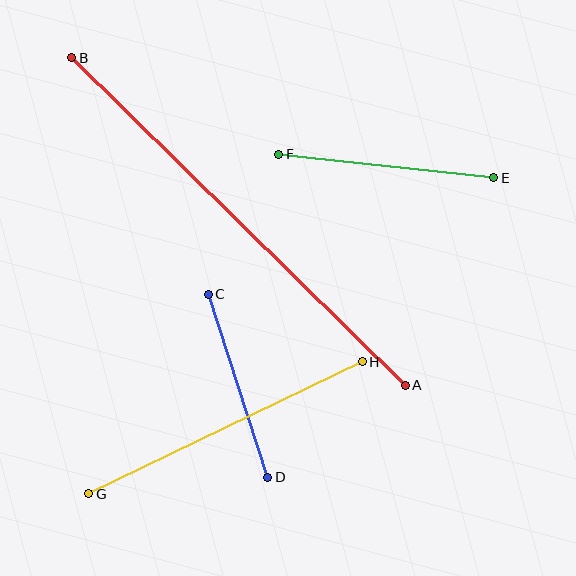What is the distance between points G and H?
The distance is approximately 304 pixels.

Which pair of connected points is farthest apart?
Points A and B are farthest apart.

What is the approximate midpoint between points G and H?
The midpoint is at approximately (226, 428) pixels.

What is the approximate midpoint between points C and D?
The midpoint is at approximately (238, 386) pixels.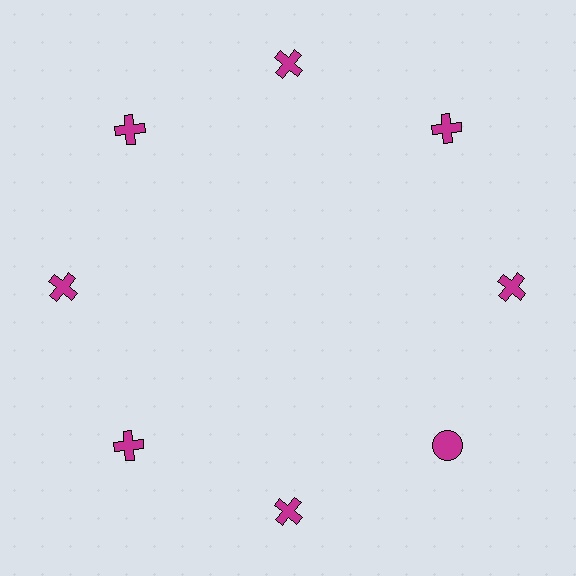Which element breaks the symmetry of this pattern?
The magenta circle at roughly the 4 o'clock position breaks the symmetry. All other shapes are magenta crosses.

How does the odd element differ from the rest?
It has a different shape: circle instead of cross.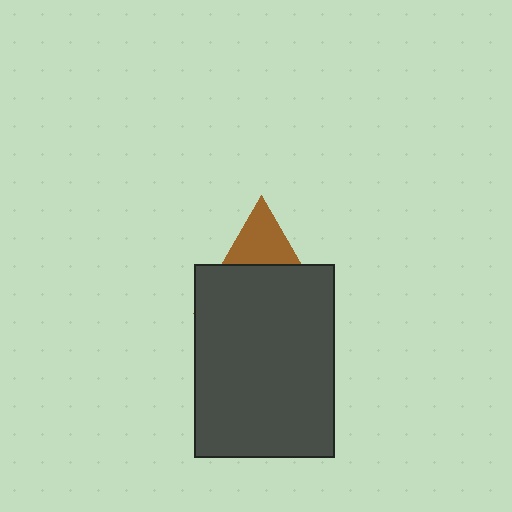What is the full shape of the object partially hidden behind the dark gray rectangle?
The partially hidden object is a brown triangle.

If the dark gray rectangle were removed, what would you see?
You would see the complete brown triangle.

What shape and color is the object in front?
The object in front is a dark gray rectangle.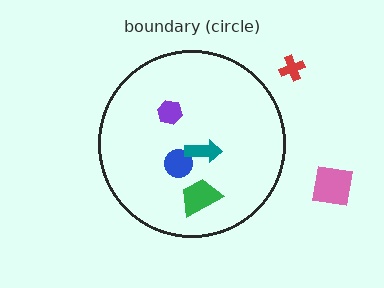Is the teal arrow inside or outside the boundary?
Inside.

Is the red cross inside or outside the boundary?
Outside.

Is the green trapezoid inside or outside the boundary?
Inside.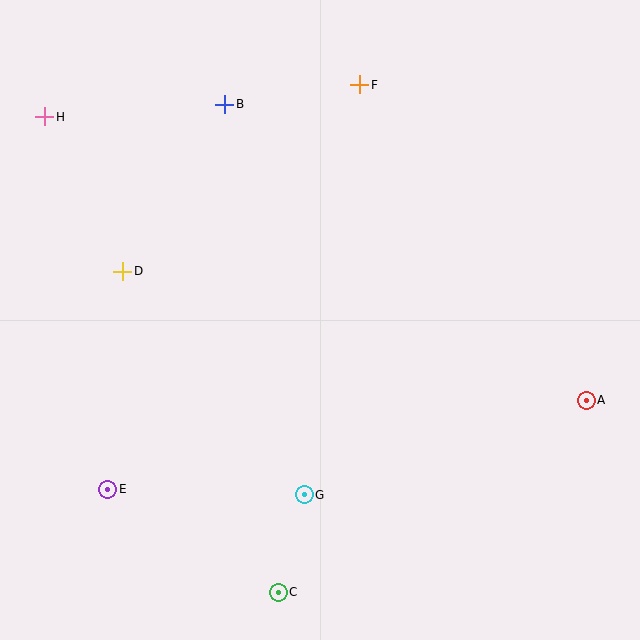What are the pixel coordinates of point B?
Point B is at (225, 104).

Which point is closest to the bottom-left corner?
Point E is closest to the bottom-left corner.